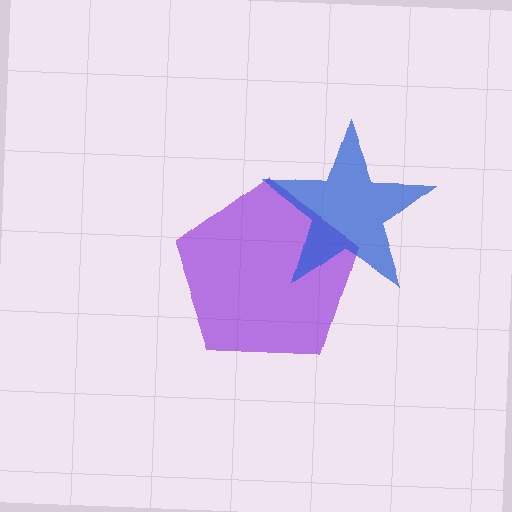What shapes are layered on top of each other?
The layered shapes are: a purple pentagon, a blue star.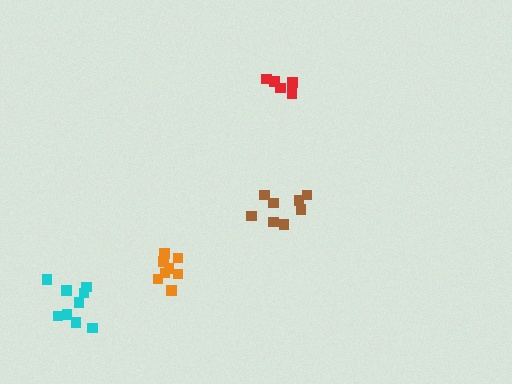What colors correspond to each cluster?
The clusters are colored: orange, brown, red, cyan.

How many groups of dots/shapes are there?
There are 4 groups.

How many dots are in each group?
Group 1: 8 dots, Group 2: 8 dots, Group 3: 5 dots, Group 4: 9 dots (30 total).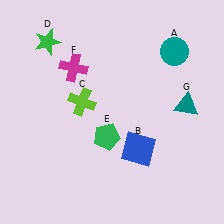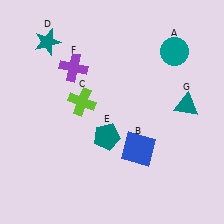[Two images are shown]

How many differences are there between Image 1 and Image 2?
There are 3 differences between the two images.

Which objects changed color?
D changed from green to teal. E changed from green to teal. F changed from magenta to purple.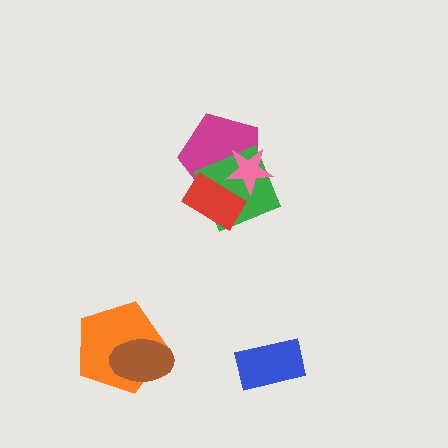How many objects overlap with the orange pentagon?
1 object overlaps with the orange pentagon.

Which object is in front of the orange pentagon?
The brown ellipse is in front of the orange pentagon.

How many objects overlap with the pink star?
3 objects overlap with the pink star.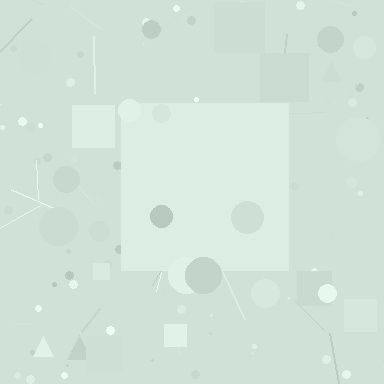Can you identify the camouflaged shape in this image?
The camouflaged shape is a square.